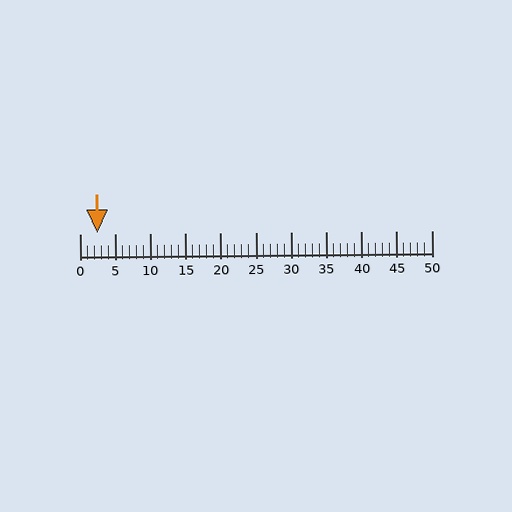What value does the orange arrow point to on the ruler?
The orange arrow points to approximately 2.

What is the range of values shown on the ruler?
The ruler shows values from 0 to 50.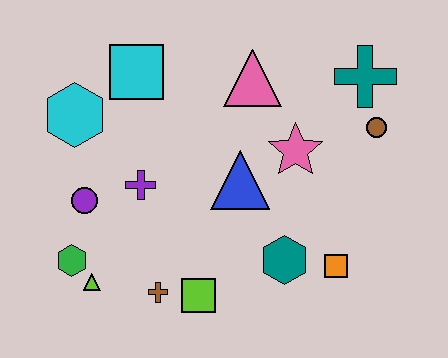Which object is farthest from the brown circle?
The green hexagon is farthest from the brown circle.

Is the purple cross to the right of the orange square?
No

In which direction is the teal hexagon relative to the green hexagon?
The teal hexagon is to the right of the green hexagon.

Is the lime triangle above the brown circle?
No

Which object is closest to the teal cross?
The brown circle is closest to the teal cross.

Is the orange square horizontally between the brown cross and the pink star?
No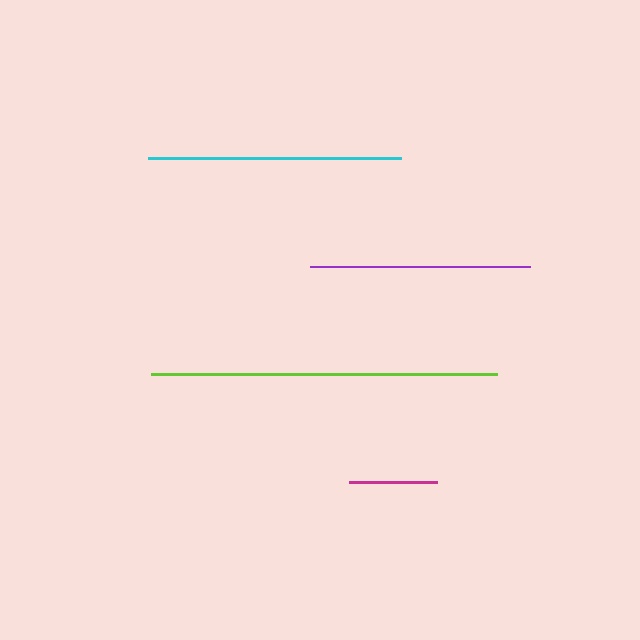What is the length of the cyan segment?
The cyan segment is approximately 253 pixels long.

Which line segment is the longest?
The lime line is the longest at approximately 346 pixels.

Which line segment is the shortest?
The magenta line is the shortest at approximately 88 pixels.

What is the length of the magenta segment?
The magenta segment is approximately 88 pixels long.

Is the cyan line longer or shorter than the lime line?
The lime line is longer than the cyan line.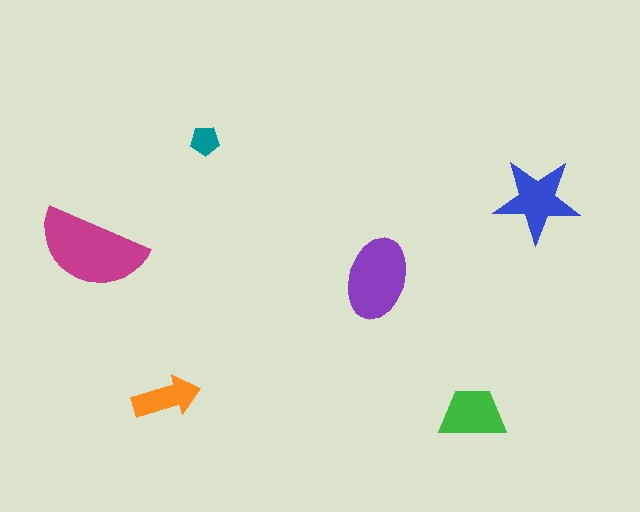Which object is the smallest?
The teal pentagon.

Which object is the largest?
The magenta semicircle.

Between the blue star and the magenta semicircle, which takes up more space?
The magenta semicircle.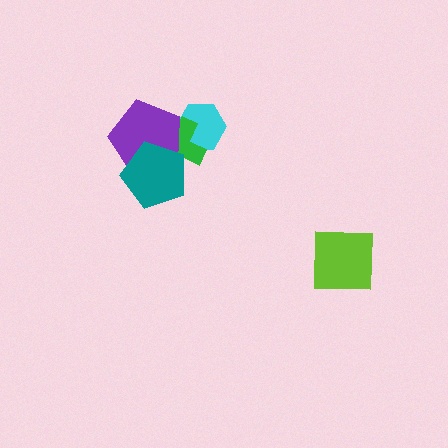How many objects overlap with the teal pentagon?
2 objects overlap with the teal pentagon.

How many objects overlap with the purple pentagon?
3 objects overlap with the purple pentagon.